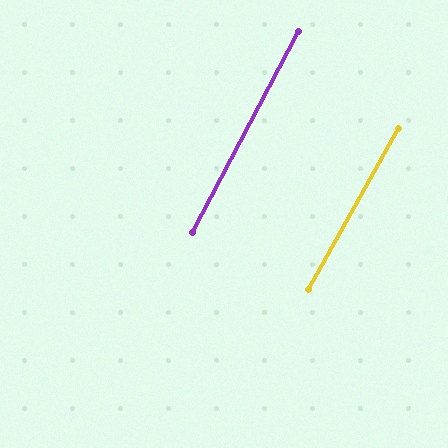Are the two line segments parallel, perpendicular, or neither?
Parallel — their directions differ by only 1.6°.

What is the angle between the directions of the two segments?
Approximately 2 degrees.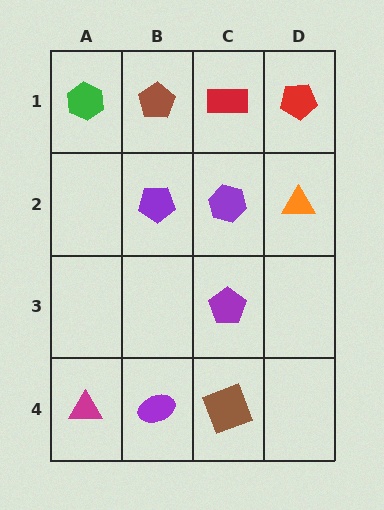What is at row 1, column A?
A green hexagon.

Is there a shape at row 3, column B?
No, that cell is empty.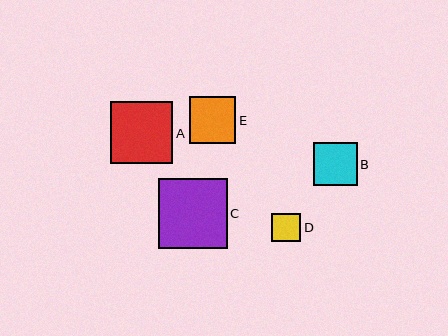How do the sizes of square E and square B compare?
Square E and square B are approximately the same size.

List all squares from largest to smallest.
From largest to smallest: C, A, E, B, D.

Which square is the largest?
Square C is the largest with a size of approximately 69 pixels.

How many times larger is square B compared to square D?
Square B is approximately 1.5 times the size of square D.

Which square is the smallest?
Square D is the smallest with a size of approximately 29 pixels.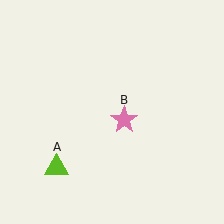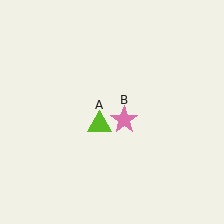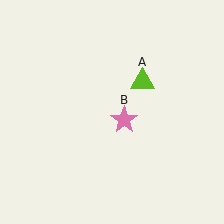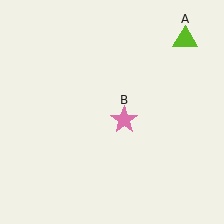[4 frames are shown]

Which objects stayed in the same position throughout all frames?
Pink star (object B) remained stationary.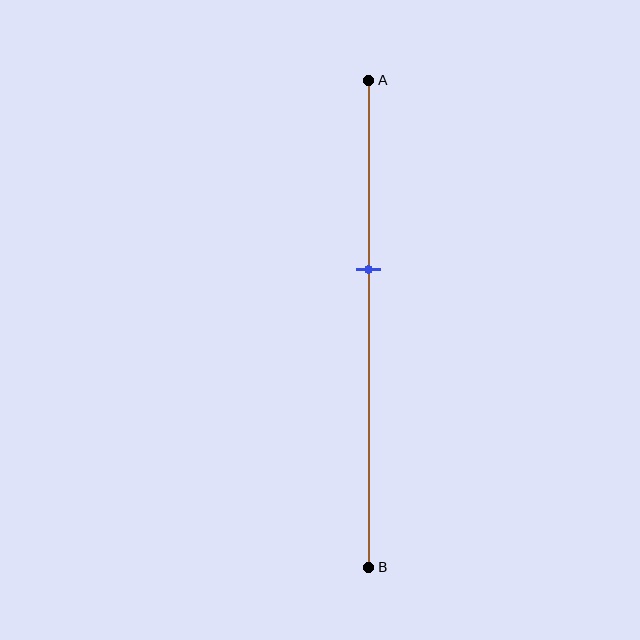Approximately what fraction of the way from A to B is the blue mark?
The blue mark is approximately 40% of the way from A to B.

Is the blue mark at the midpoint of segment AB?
No, the mark is at about 40% from A, not at the 50% midpoint.